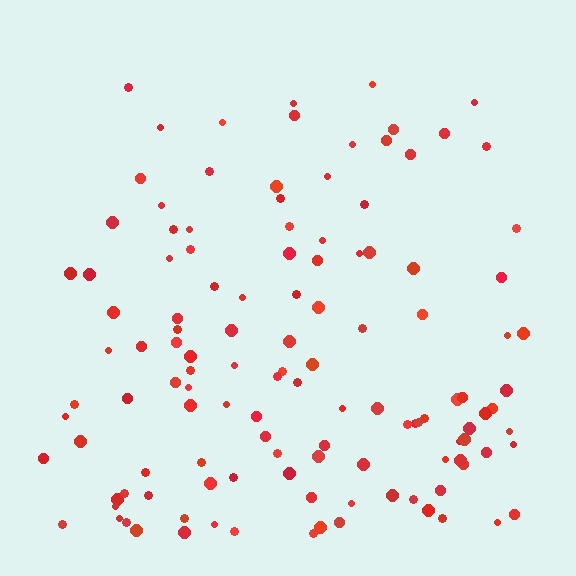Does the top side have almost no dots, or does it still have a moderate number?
Still a moderate number, just noticeably fewer than the bottom.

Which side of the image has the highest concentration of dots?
The bottom.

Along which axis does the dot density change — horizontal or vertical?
Vertical.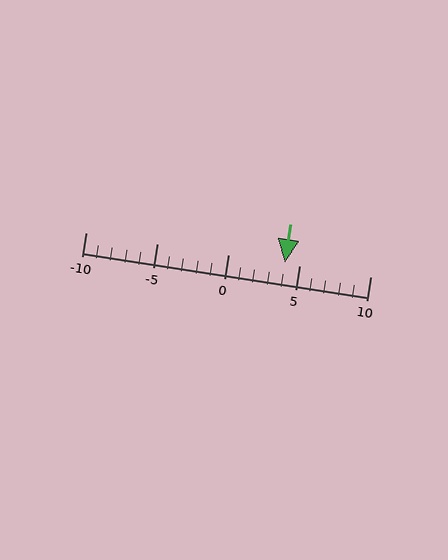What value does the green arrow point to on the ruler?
The green arrow points to approximately 4.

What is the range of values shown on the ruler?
The ruler shows values from -10 to 10.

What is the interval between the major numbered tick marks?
The major tick marks are spaced 5 units apart.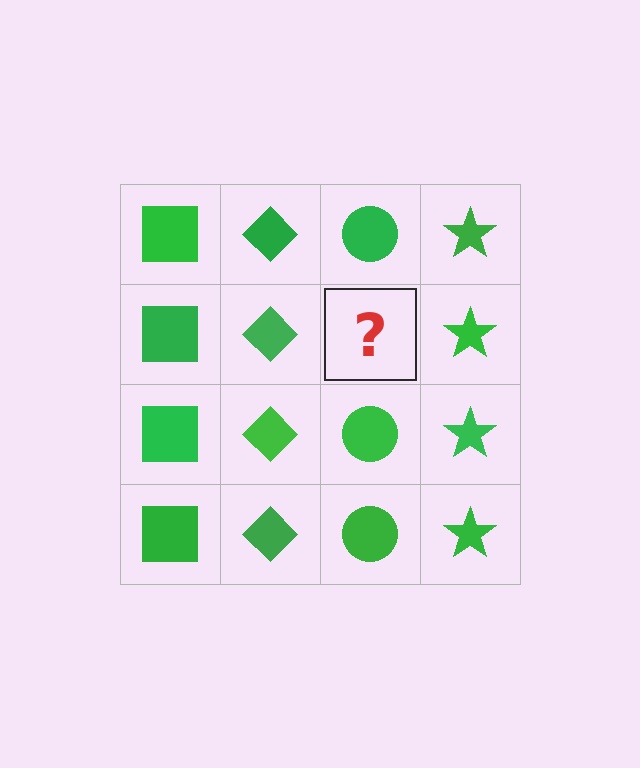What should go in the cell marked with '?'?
The missing cell should contain a green circle.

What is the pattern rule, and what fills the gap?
The rule is that each column has a consistent shape. The gap should be filled with a green circle.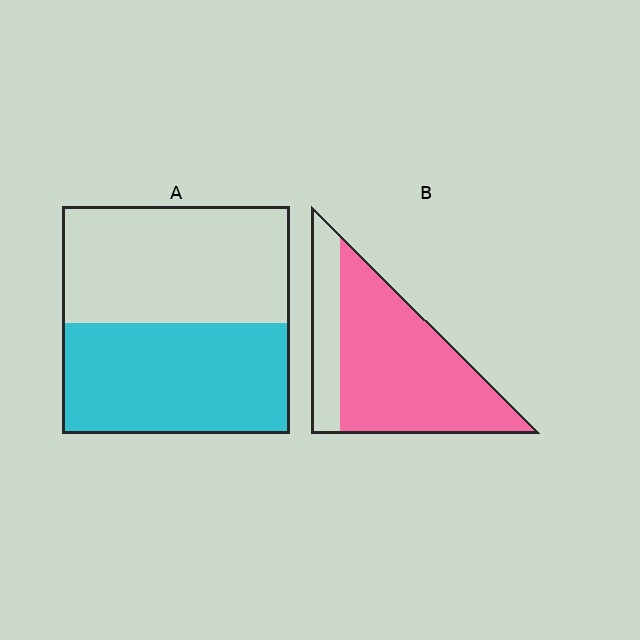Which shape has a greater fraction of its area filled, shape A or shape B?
Shape B.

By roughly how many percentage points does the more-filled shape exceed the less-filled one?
By roughly 30 percentage points (B over A).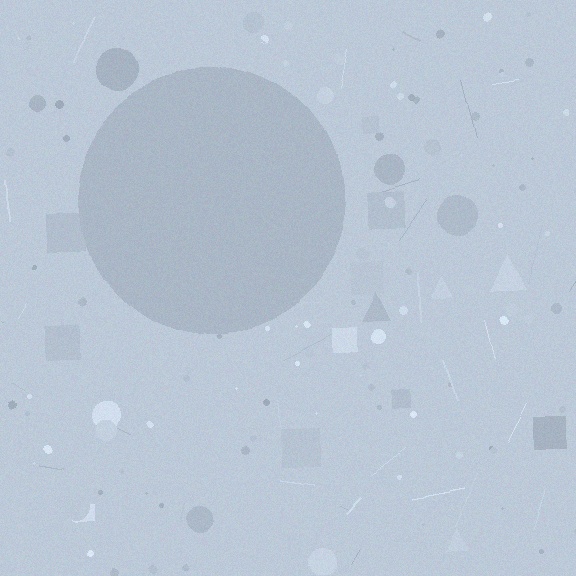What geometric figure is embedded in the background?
A circle is embedded in the background.